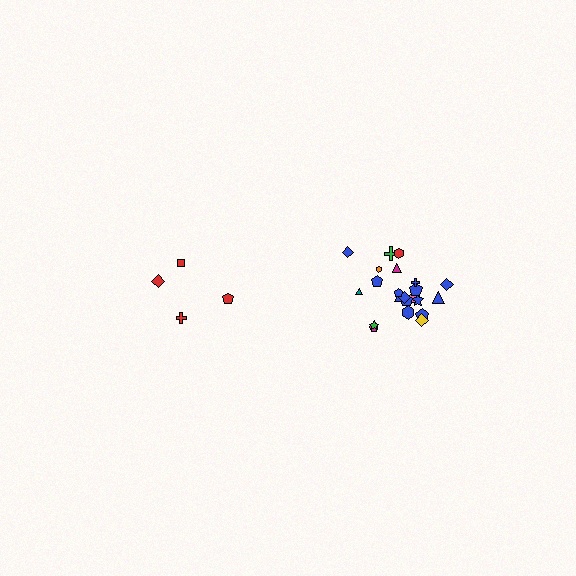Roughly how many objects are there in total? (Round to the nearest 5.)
Roughly 25 objects in total.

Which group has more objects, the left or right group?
The right group.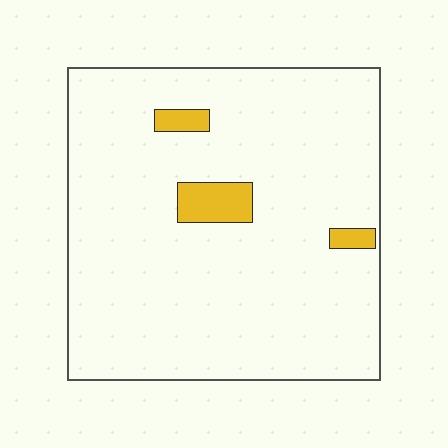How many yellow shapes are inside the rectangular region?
3.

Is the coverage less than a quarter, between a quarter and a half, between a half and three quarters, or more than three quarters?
Less than a quarter.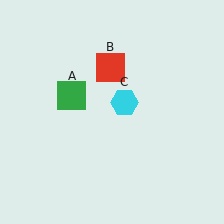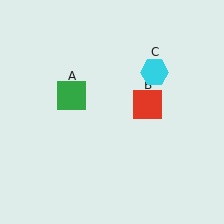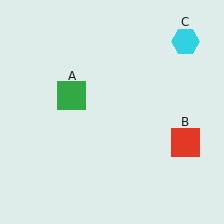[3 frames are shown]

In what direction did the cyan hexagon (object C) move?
The cyan hexagon (object C) moved up and to the right.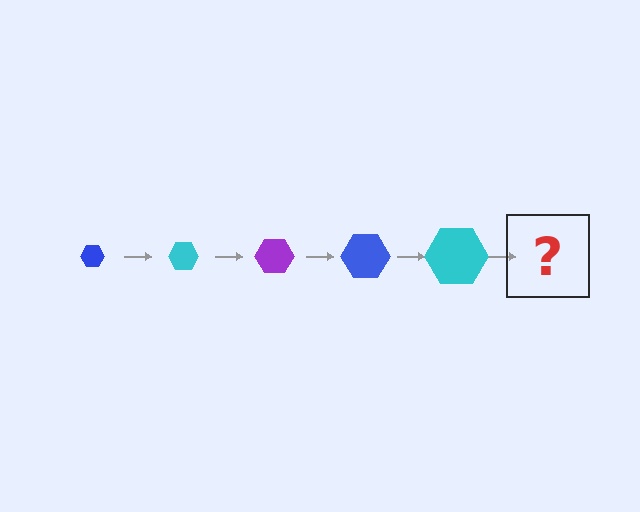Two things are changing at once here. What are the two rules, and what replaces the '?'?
The two rules are that the hexagon grows larger each step and the color cycles through blue, cyan, and purple. The '?' should be a purple hexagon, larger than the previous one.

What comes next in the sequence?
The next element should be a purple hexagon, larger than the previous one.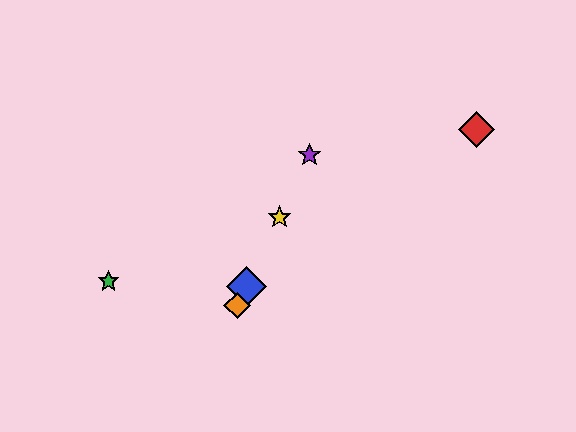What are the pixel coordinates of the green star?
The green star is at (108, 281).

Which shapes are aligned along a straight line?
The blue diamond, the yellow star, the purple star, the orange diamond are aligned along a straight line.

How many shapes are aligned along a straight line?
4 shapes (the blue diamond, the yellow star, the purple star, the orange diamond) are aligned along a straight line.